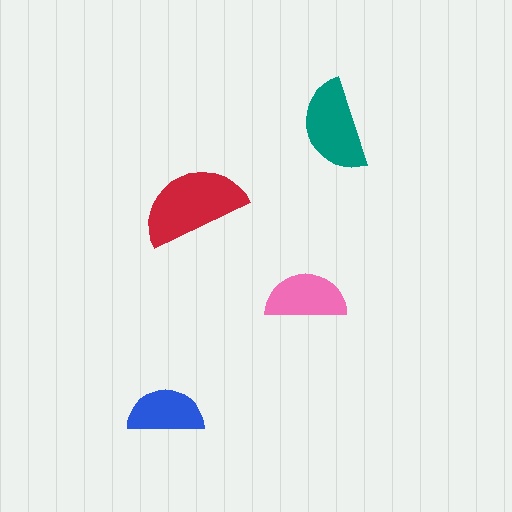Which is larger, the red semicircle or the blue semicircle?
The red one.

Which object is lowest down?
The blue semicircle is bottommost.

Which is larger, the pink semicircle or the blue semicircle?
The pink one.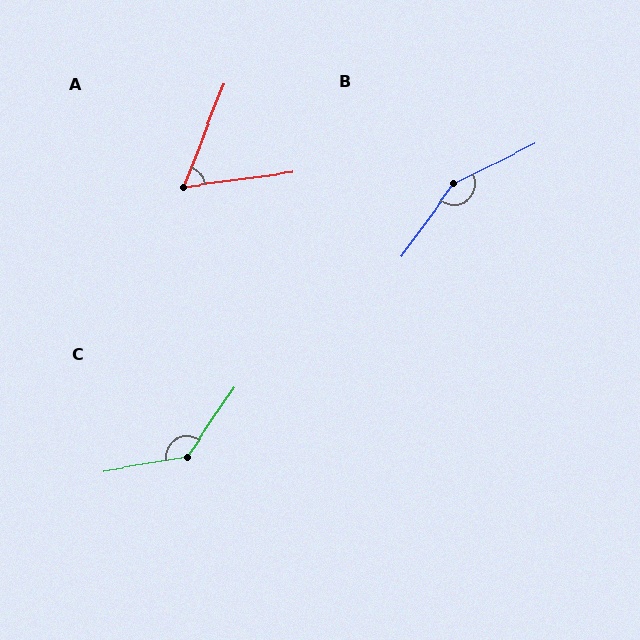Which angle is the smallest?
A, at approximately 61 degrees.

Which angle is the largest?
B, at approximately 152 degrees.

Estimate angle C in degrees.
Approximately 134 degrees.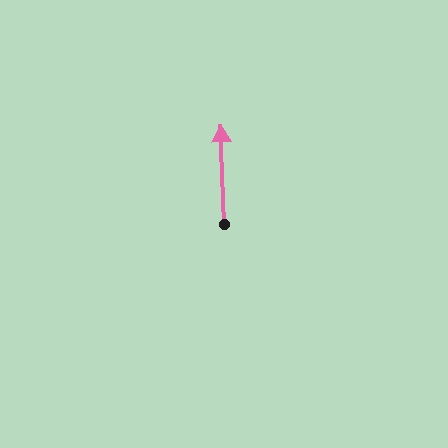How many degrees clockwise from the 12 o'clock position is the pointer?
Approximately 358 degrees.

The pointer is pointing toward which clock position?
Roughly 12 o'clock.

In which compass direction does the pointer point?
North.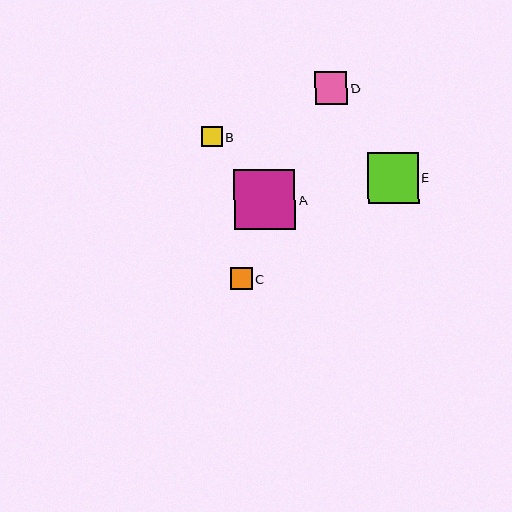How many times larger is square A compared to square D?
Square A is approximately 1.9 times the size of square D.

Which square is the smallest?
Square B is the smallest with a size of approximately 21 pixels.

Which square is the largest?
Square A is the largest with a size of approximately 61 pixels.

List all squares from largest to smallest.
From largest to smallest: A, E, D, C, B.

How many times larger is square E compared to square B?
Square E is approximately 2.5 times the size of square B.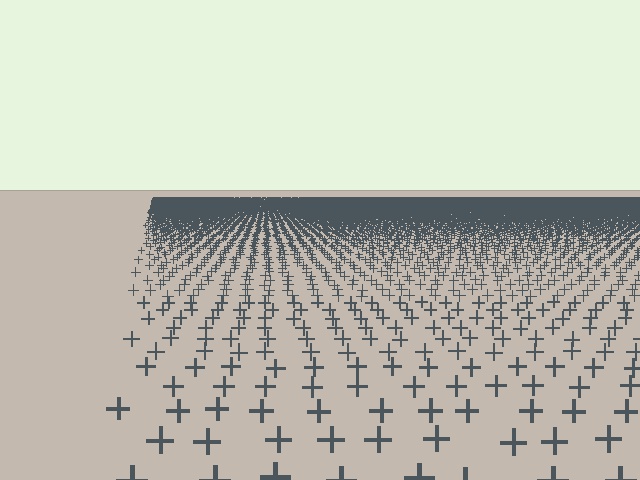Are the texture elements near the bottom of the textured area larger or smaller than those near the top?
Larger. Near the bottom, elements are closer to the viewer and appear at a bigger on-screen size.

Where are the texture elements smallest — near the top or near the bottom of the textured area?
Near the top.